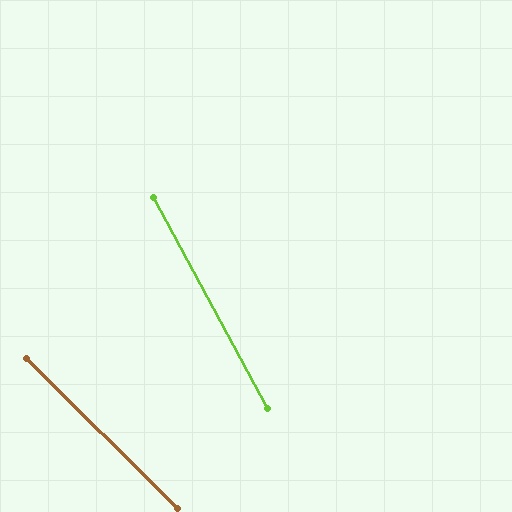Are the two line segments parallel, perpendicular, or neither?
Neither parallel nor perpendicular — they differ by about 17°.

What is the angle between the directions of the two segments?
Approximately 17 degrees.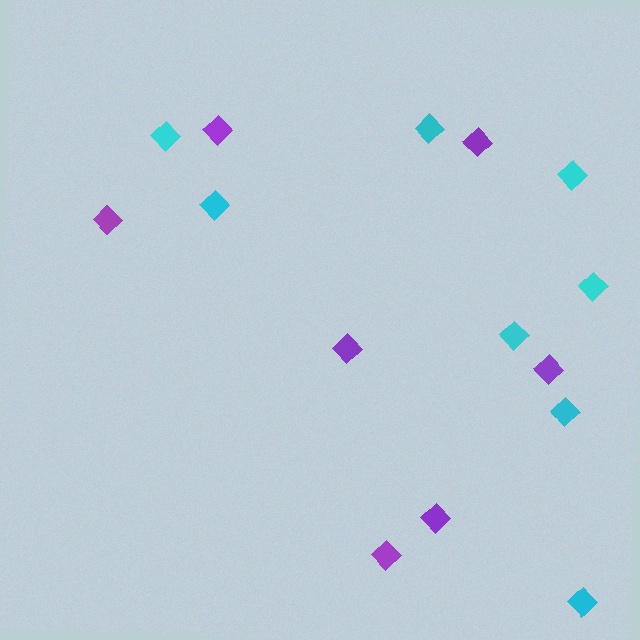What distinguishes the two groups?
There are 2 groups: one group of purple diamonds (7) and one group of cyan diamonds (8).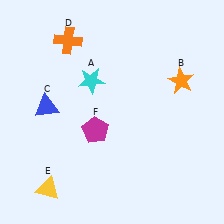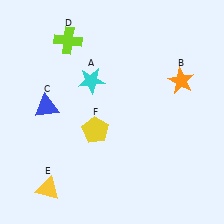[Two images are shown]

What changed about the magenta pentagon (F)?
In Image 1, F is magenta. In Image 2, it changed to yellow.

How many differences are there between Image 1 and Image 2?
There are 2 differences between the two images.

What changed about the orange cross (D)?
In Image 1, D is orange. In Image 2, it changed to lime.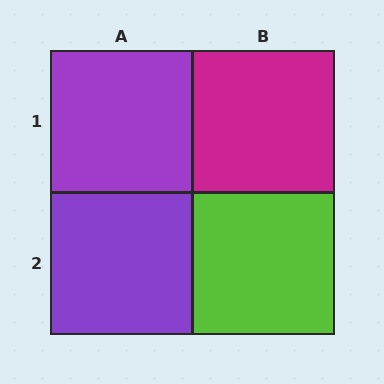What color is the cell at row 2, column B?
Lime.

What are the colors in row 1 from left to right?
Purple, magenta.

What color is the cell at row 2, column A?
Purple.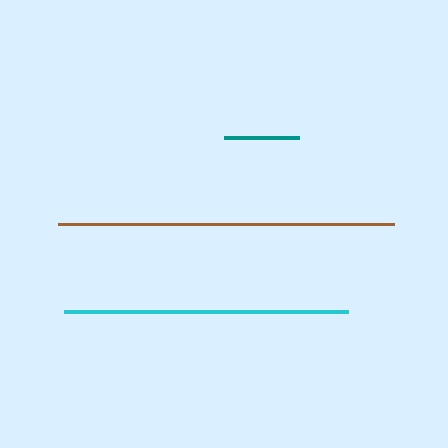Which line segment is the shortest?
The teal line is the shortest at approximately 75 pixels.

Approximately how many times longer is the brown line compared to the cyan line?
The brown line is approximately 1.2 times the length of the cyan line.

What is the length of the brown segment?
The brown segment is approximately 337 pixels long.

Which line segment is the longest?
The brown line is the longest at approximately 337 pixels.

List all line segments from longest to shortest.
From longest to shortest: brown, cyan, teal.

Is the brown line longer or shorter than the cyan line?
The brown line is longer than the cyan line.